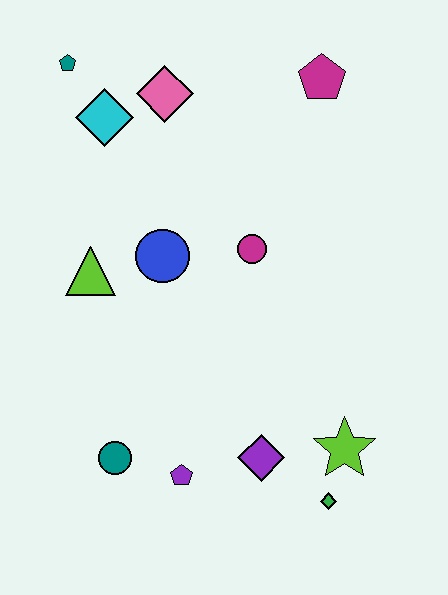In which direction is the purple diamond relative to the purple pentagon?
The purple diamond is to the right of the purple pentagon.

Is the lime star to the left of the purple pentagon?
No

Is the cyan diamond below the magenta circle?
No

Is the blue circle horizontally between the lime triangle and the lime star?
Yes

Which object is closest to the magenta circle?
The blue circle is closest to the magenta circle.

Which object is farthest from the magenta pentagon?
The teal circle is farthest from the magenta pentagon.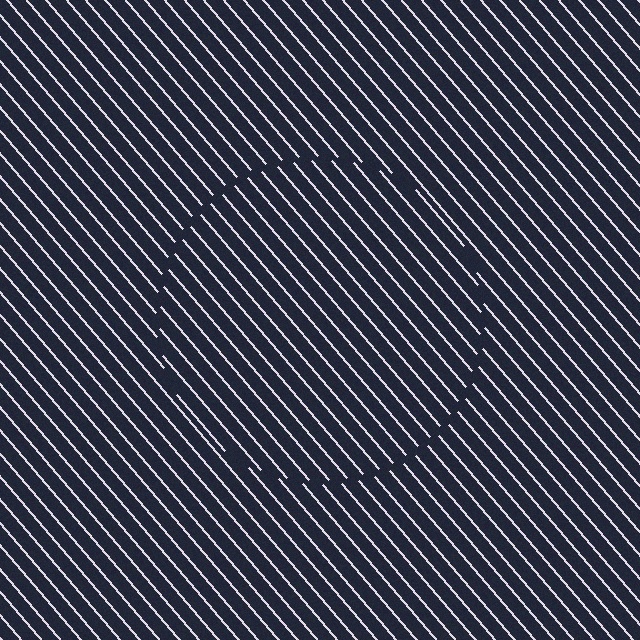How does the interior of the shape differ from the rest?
The interior of the shape contains the same grating, shifted by half a period — the contour is defined by the phase discontinuity where line-ends from the inner and outer gratings abut.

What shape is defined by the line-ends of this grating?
An illusory circle. The interior of the shape contains the same grating, shifted by half a period — the contour is defined by the phase discontinuity where line-ends from the inner and outer gratings abut.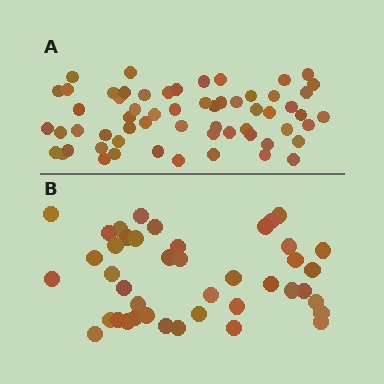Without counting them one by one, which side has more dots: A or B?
Region A (the top region) has more dots.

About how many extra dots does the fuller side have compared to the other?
Region A has approximately 20 more dots than region B.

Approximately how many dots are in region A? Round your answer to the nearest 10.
About 60 dots.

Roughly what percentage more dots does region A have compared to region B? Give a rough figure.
About 45% more.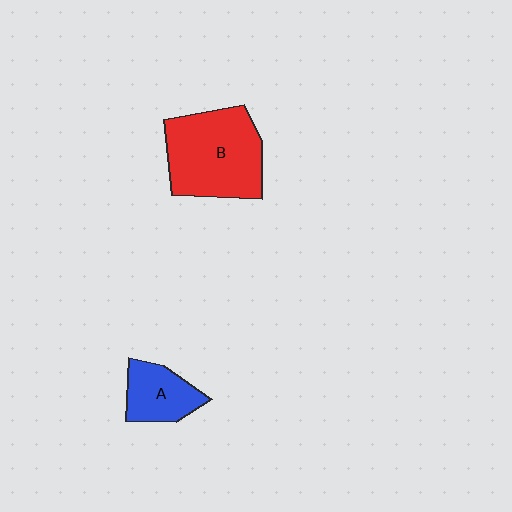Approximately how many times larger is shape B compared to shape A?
Approximately 2.1 times.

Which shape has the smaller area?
Shape A (blue).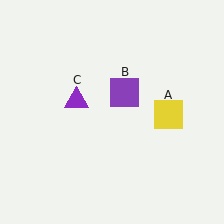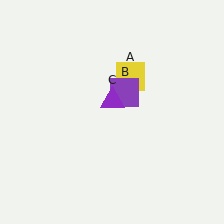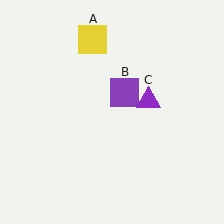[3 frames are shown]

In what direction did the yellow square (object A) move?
The yellow square (object A) moved up and to the left.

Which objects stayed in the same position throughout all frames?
Purple square (object B) remained stationary.